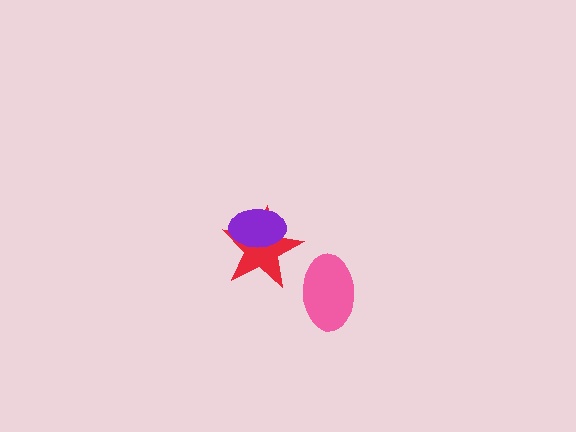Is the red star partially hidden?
Yes, it is partially covered by another shape.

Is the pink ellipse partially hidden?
No, no other shape covers it.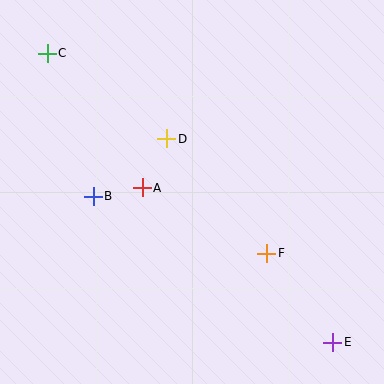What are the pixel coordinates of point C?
Point C is at (47, 53).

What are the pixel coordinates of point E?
Point E is at (333, 342).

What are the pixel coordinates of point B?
Point B is at (93, 196).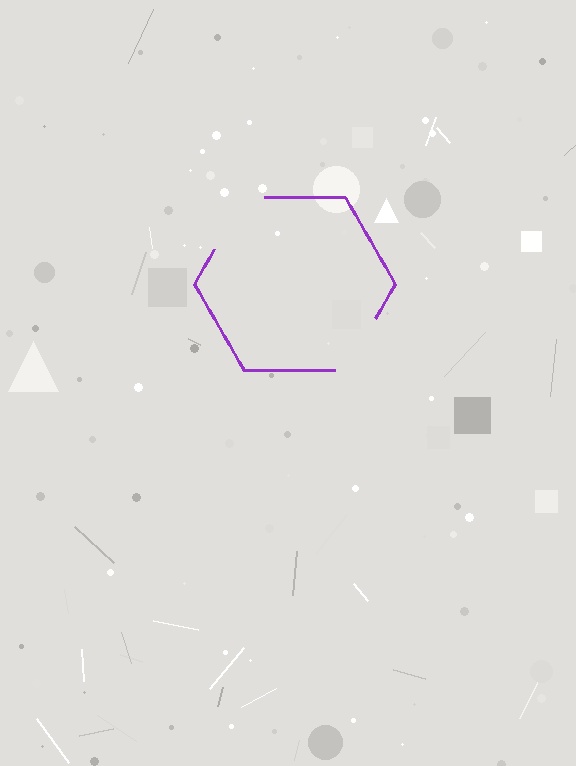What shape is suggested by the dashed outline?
The dashed outline suggests a hexagon.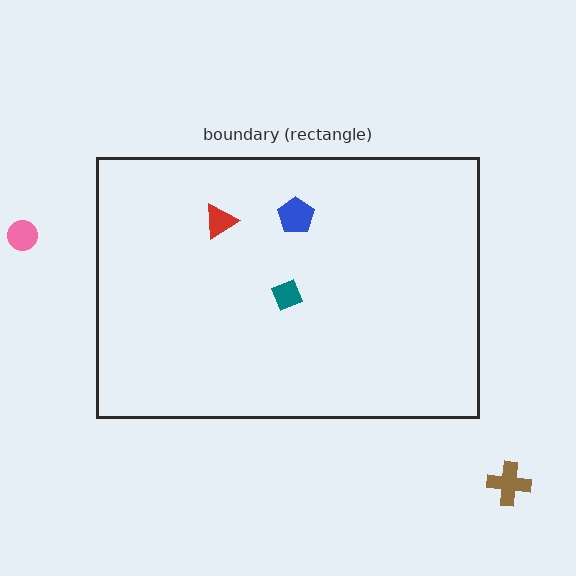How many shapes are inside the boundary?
3 inside, 2 outside.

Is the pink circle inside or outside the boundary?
Outside.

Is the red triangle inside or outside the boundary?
Inside.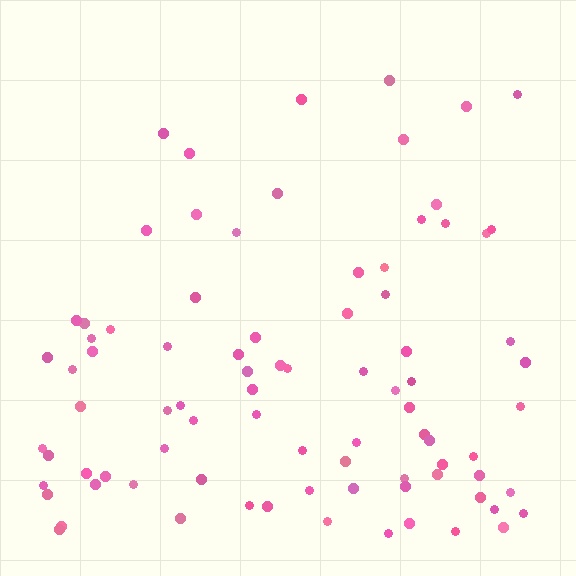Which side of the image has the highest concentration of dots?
The bottom.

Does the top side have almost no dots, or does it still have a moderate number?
Still a moderate number, just noticeably fewer than the bottom.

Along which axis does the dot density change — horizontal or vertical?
Vertical.